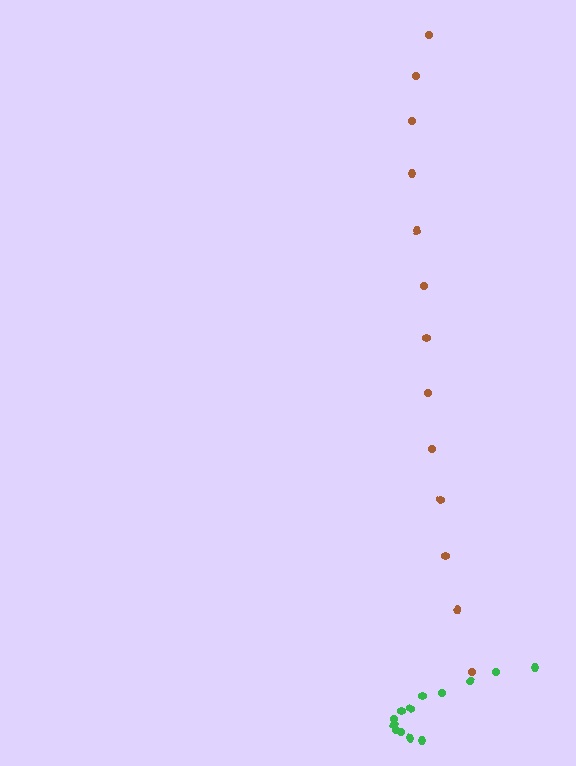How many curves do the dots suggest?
There are 2 distinct paths.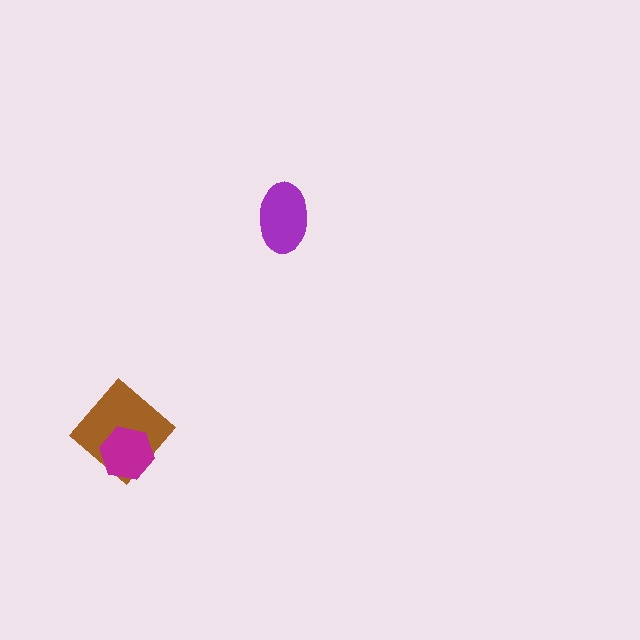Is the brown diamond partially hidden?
Yes, it is partially covered by another shape.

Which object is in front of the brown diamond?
The magenta hexagon is in front of the brown diamond.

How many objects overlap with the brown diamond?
1 object overlaps with the brown diamond.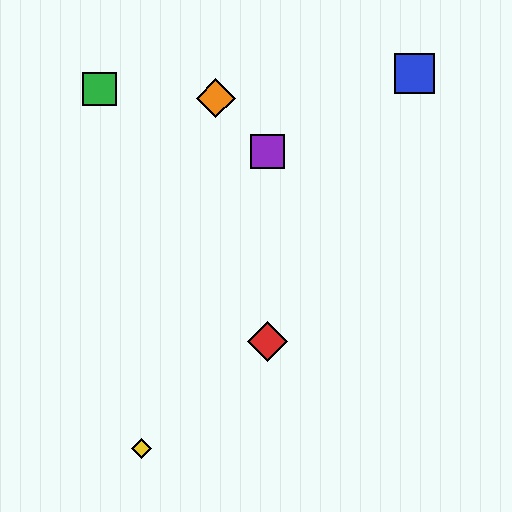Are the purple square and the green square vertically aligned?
No, the purple square is at x≈268 and the green square is at x≈99.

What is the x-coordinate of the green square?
The green square is at x≈99.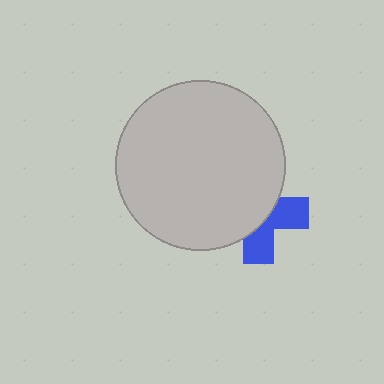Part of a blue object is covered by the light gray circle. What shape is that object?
It is a cross.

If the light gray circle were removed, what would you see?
You would see the complete blue cross.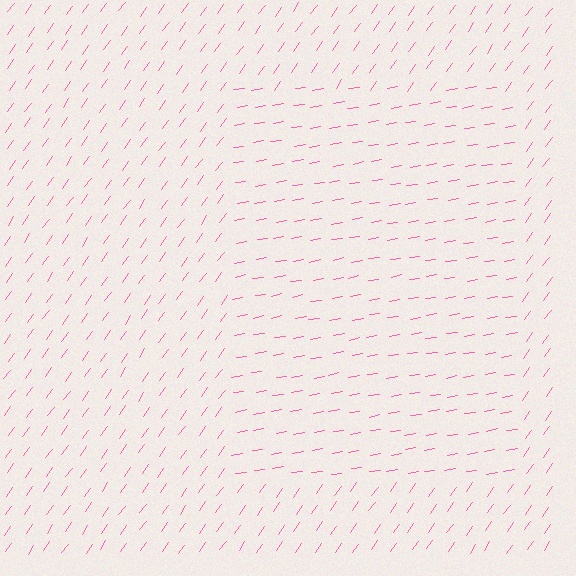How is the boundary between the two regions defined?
The boundary is defined purely by a change in line orientation (approximately 45 degrees difference). All lines are the same color and thickness.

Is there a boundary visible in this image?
Yes, there is a texture boundary formed by a change in line orientation.